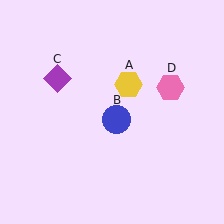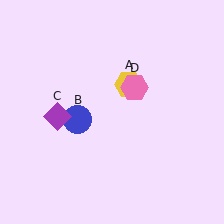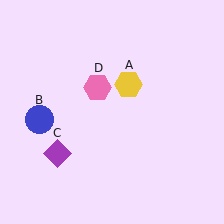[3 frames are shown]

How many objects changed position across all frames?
3 objects changed position: blue circle (object B), purple diamond (object C), pink hexagon (object D).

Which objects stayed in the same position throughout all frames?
Yellow hexagon (object A) remained stationary.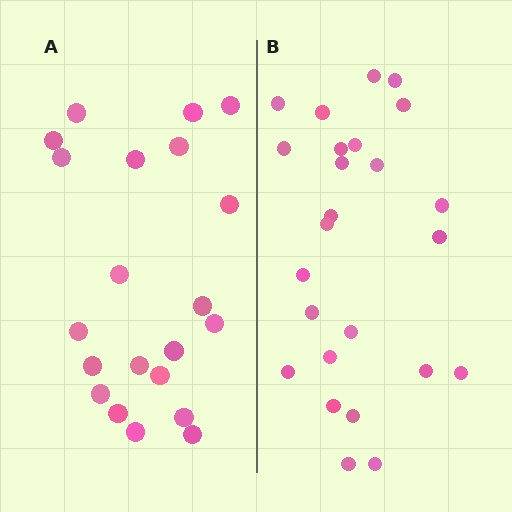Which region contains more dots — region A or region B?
Region B (the right region) has more dots.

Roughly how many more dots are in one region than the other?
Region B has about 4 more dots than region A.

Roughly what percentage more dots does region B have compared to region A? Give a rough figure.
About 20% more.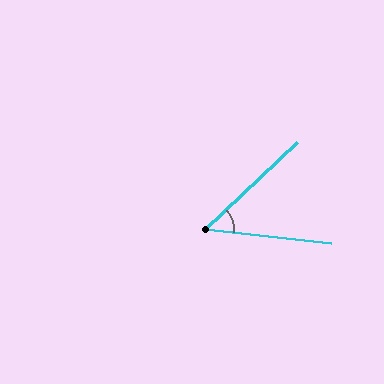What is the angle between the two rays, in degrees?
Approximately 50 degrees.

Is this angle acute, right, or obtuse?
It is acute.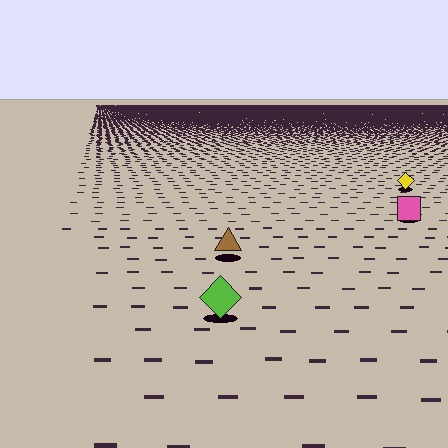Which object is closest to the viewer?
The lime diamond is closest. The texture marks near it are larger and more spread out.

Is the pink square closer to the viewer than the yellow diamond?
Yes. The pink square is closer — you can tell from the texture gradient: the ground texture is coarser near it.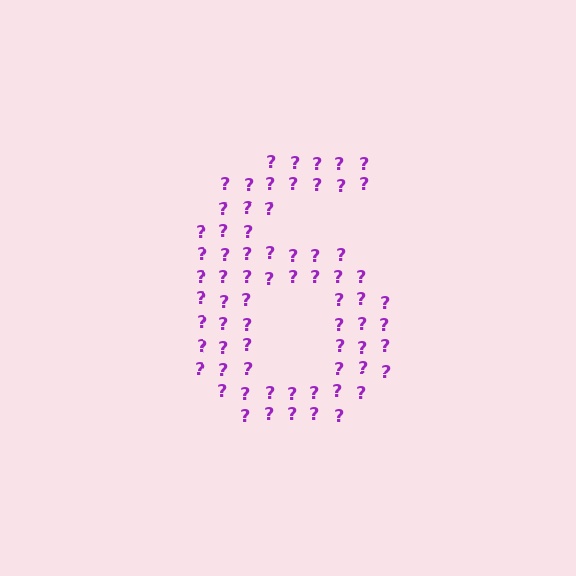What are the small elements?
The small elements are question marks.